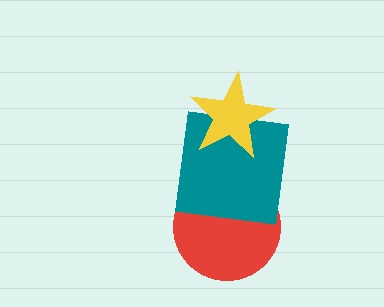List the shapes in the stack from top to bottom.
From top to bottom: the yellow star, the teal square, the red circle.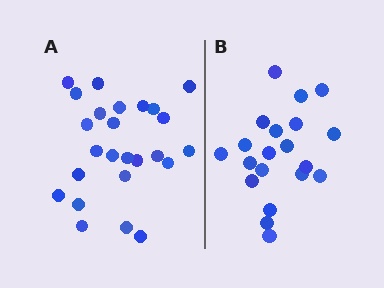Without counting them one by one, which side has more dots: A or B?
Region A (the left region) has more dots.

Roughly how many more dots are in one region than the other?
Region A has about 5 more dots than region B.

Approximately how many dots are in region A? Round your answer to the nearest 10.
About 20 dots. (The exact count is 25, which rounds to 20.)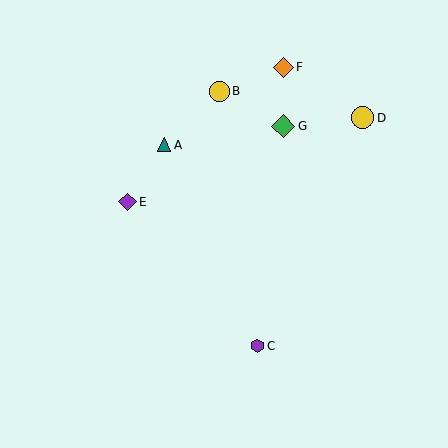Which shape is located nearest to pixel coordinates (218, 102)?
The yellow circle (labeled B) at (219, 91) is nearest to that location.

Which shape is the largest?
The green diamond (labeled G) is the largest.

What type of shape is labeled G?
Shape G is a green diamond.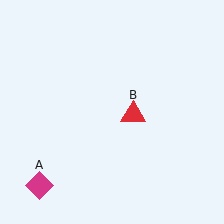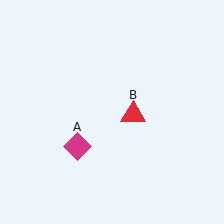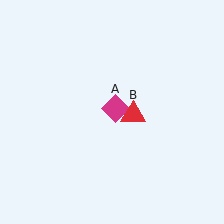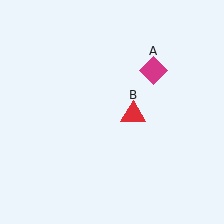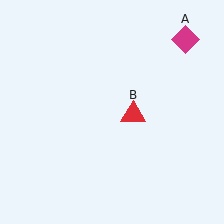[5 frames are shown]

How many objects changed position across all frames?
1 object changed position: magenta diamond (object A).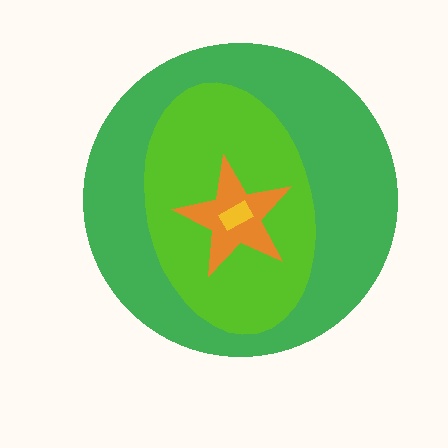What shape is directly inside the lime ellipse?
The orange star.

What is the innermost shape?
The yellow rectangle.